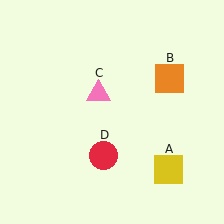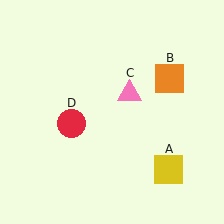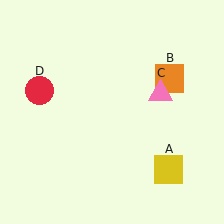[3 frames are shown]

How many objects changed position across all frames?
2 objects changed position: pink triangle (object C), red circle (object D).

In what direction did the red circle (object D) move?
The red circle (object D) moved up and to the left.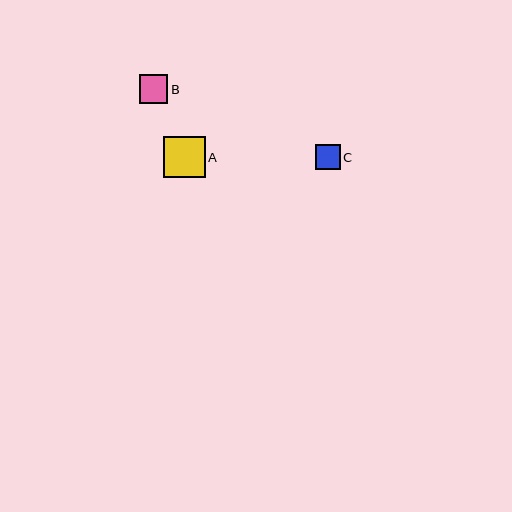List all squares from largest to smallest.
From largest to smallest: A, B, C.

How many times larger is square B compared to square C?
Square B is approximately 1.2 times the size of square C.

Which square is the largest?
Square A is the largest with a size of approximately 41 pixels.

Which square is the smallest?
Square C is the smallest with a size of approximately 25 pixels.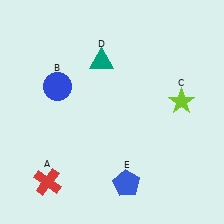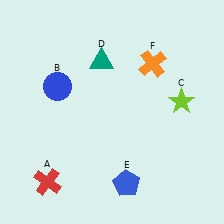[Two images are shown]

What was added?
An orange cross (F) was added in Image 2.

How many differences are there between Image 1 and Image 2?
There is 1 difference between the two images.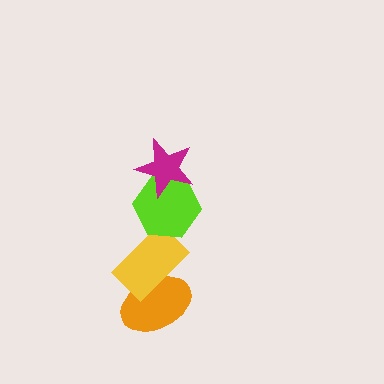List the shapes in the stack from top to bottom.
From top to bottom: the magenta star, the lime hexagon, the yellow rectangle, the orange ellipse.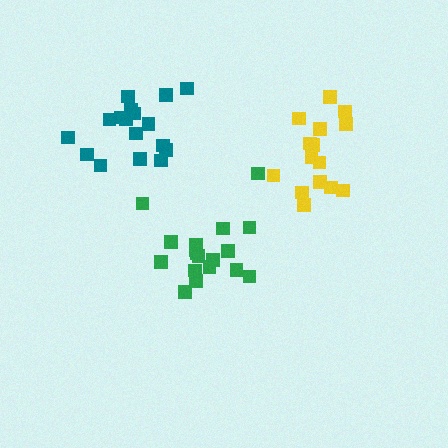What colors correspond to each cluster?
The clusters are colored: yellow, green, teal.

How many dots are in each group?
Group 1: 15 dots, Group 2: 18 dots, Group 3: 17 dots (50 total).